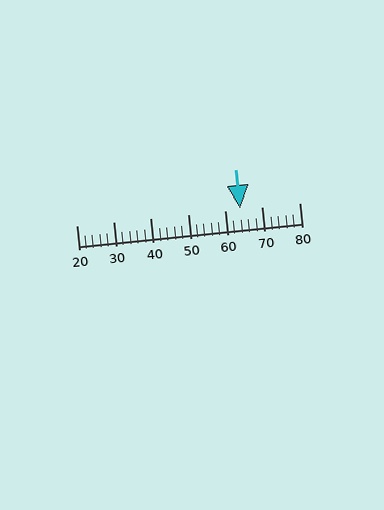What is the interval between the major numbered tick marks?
The major tick marks are spaced 10 units apart.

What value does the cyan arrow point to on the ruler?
The cyan arrow points to approximately 64.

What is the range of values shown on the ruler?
The ruler shows values from 20 to 80.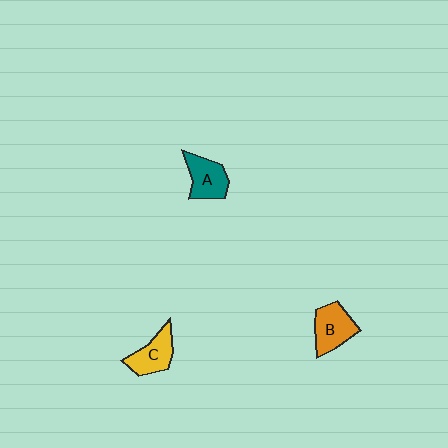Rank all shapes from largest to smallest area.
From largest to smallest: B (orange), A (teal), C (yellow).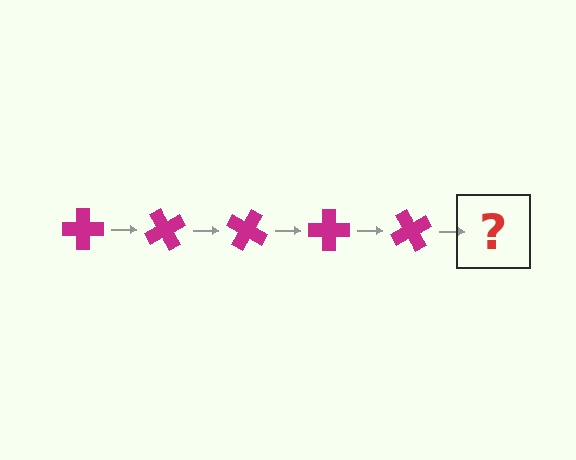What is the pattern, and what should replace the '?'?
The pattern is that the cross rotates 60 degrees each step. The '?' should be a magenta cross rotated 300 degrees.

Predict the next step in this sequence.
The next step is a magenta cross rotated 300 degrees.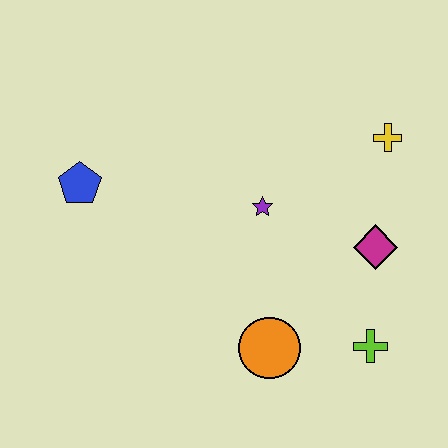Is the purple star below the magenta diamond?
No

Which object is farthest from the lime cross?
The blue pentagon is farthest from the lime cross.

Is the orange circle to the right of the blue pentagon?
Yes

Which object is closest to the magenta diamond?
The lime cross is closest to the magenta diamond.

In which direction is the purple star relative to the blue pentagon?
The purple star is to the right of the blue pentagon.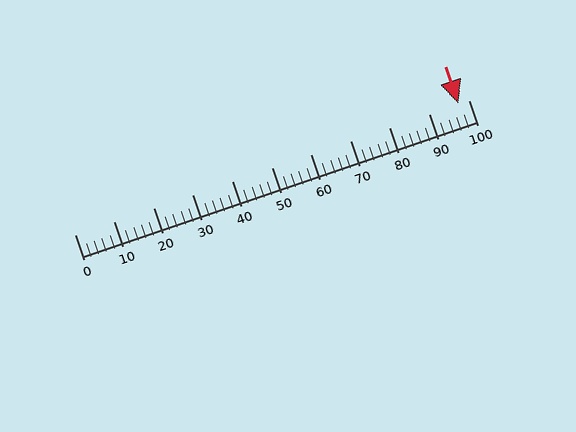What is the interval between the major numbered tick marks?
The major tick marks are spaced 10 units apart.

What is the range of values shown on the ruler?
The ruler shows values from 0 to 100.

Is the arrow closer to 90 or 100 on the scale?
The arrow is closer to 100.